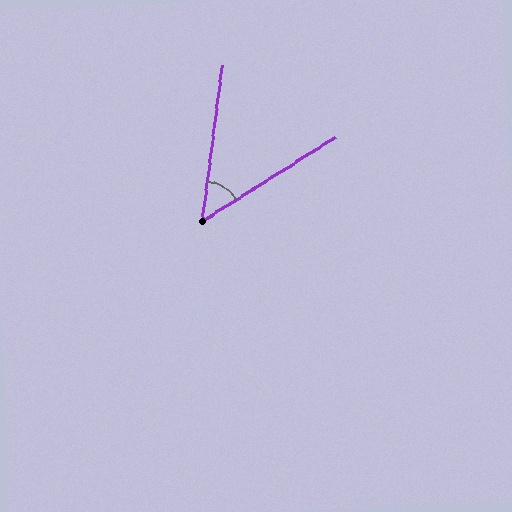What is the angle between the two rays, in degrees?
Approximately 50 degrees.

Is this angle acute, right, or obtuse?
It is acute.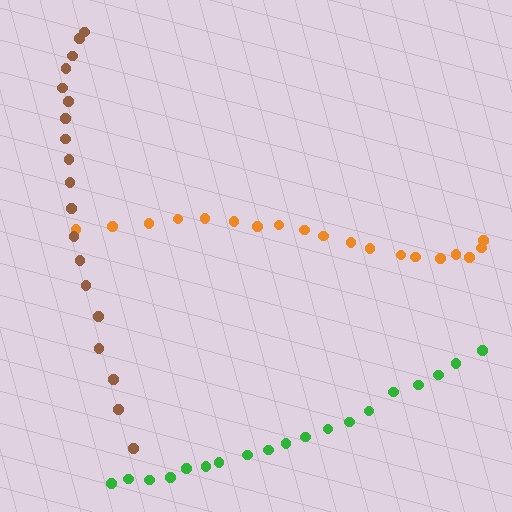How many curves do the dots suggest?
There are 3 distinct paths.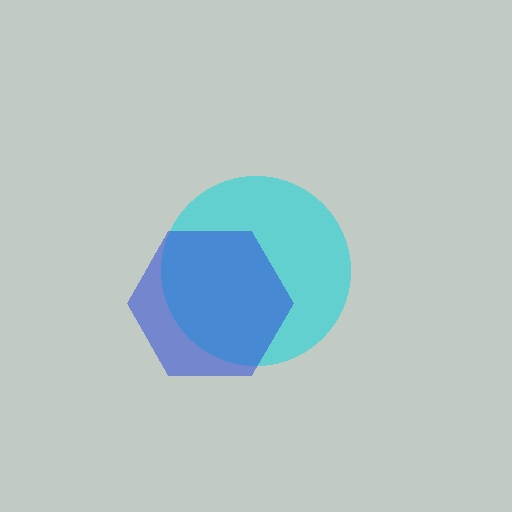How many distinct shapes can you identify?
There are 2 distinct shapes: a cyan circle, a blue hexagon.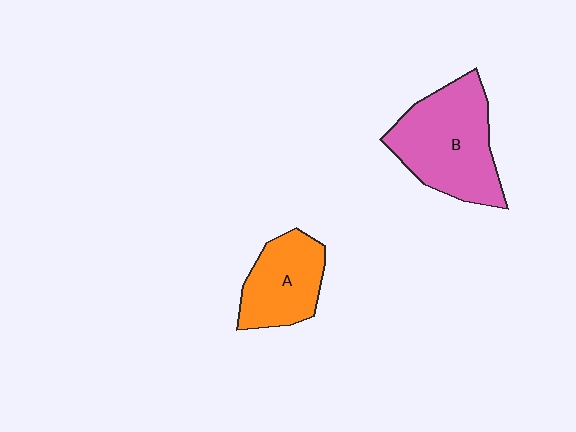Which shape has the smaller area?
Shape A (orange).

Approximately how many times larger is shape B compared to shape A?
Approximately 1.5 times.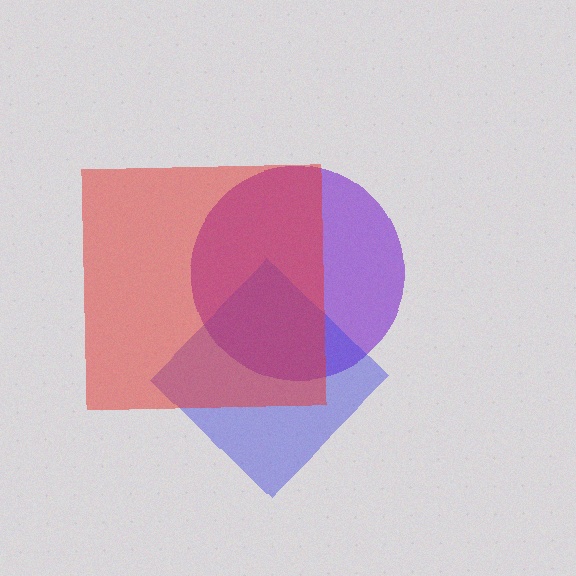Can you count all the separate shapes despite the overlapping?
Yes, there are 3 separate shapes.